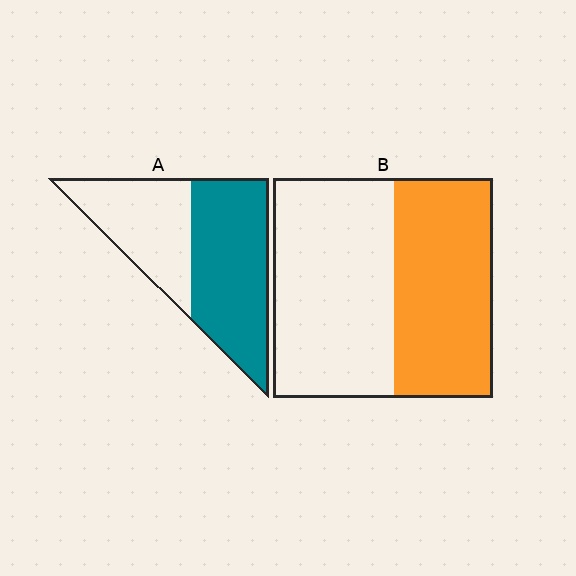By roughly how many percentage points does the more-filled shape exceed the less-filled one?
By roughly 15 percentage points (A over B).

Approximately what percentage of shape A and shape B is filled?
A is approximately 60% and B is approximately 45%.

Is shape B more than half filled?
No.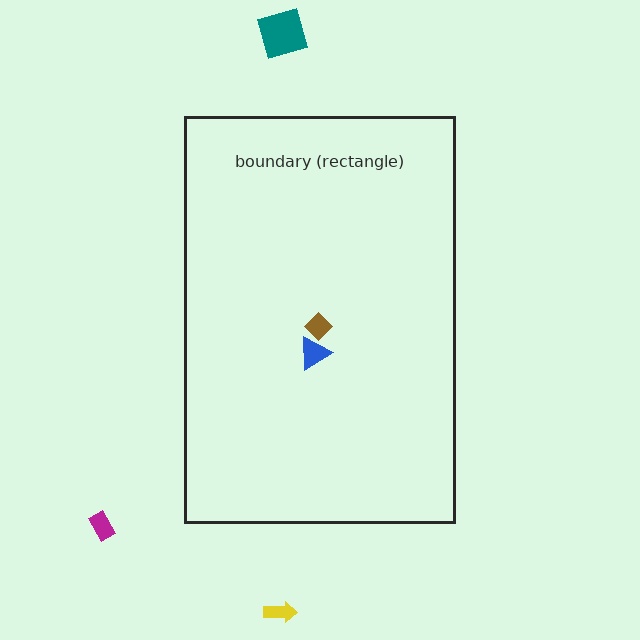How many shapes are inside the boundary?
2 inside, 3 outside.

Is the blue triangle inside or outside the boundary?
Inside.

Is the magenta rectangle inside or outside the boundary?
Outside.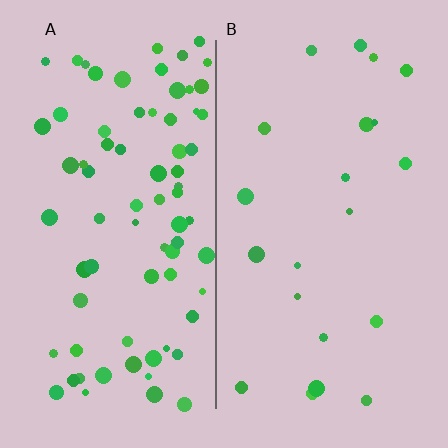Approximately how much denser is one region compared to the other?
Approximately 3.6× — region A over region B.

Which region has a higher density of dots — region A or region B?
A (the left).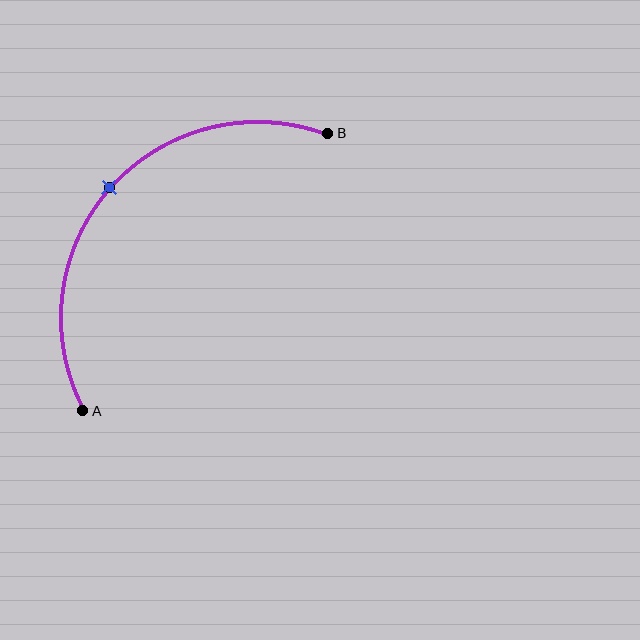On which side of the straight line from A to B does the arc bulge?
The arc bulges above and to the left of the straight line connecting A and B.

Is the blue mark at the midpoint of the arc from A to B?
Yes. The blue mark lies on the arc at equal arc-length from both A and B — it is the arc midpoint.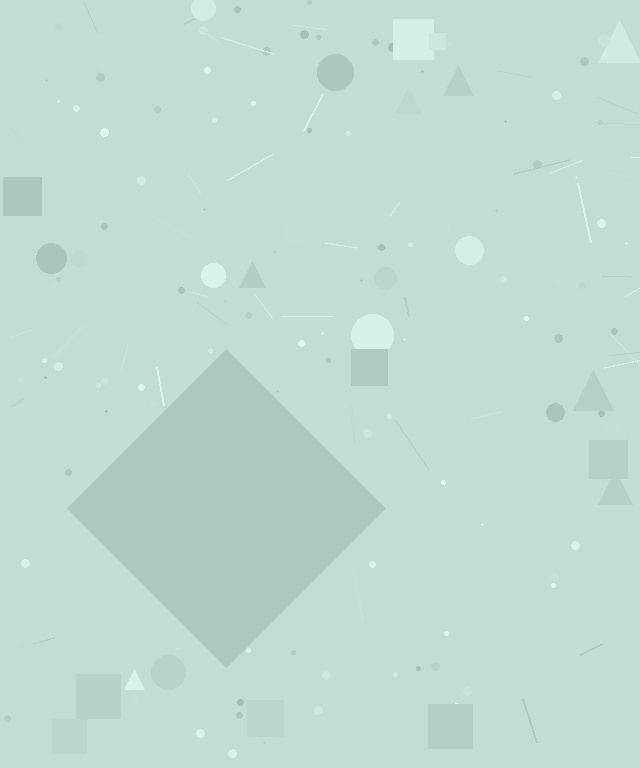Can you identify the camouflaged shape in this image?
The camouflaged shape is a diamond.